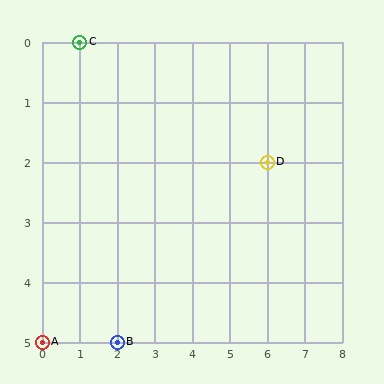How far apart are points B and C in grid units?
Points B and C are 1 column and 5 rows apart (about 5.1 grid units diagonally).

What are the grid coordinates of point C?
Point C is at grid coordinates (1, 0).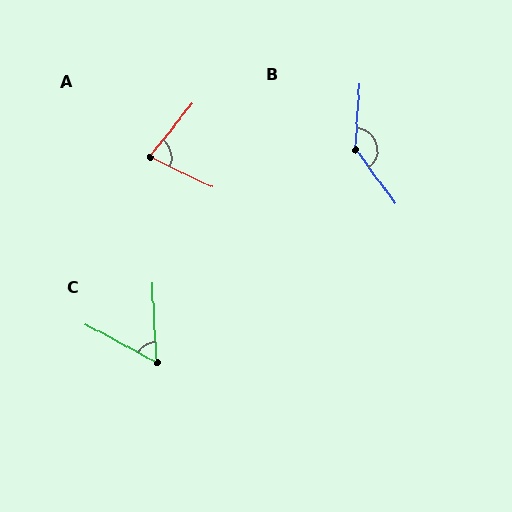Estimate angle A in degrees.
Approximately 77 degrees.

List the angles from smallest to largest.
C (58°), A (77°), B (140°).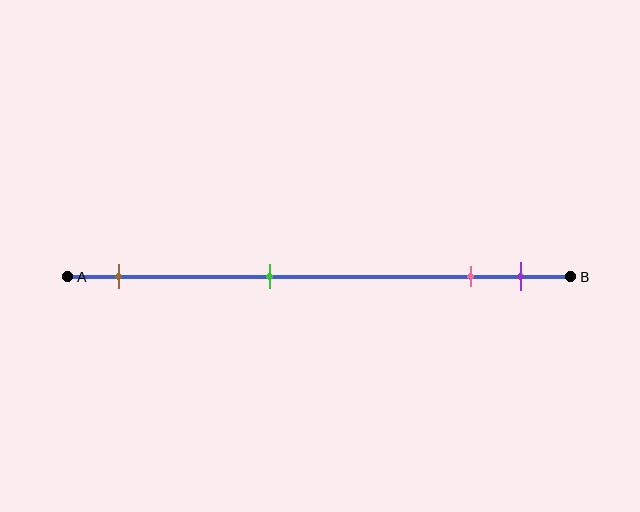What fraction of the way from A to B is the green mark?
The green mark is approximately 40% (0.4) of the way from A to B.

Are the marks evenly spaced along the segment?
No, the marks are not evenly spaced.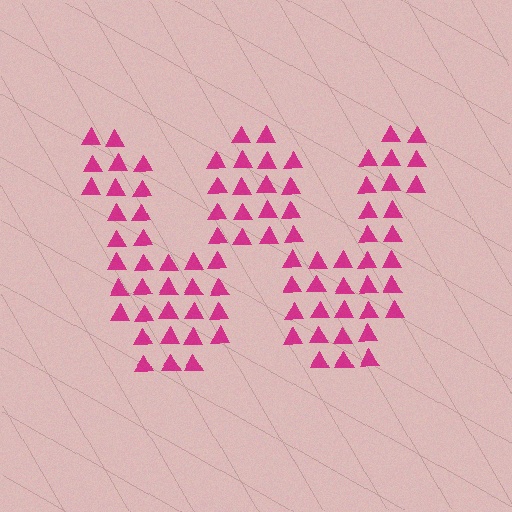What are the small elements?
The small elements are triangles.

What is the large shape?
The large shape is the letter W.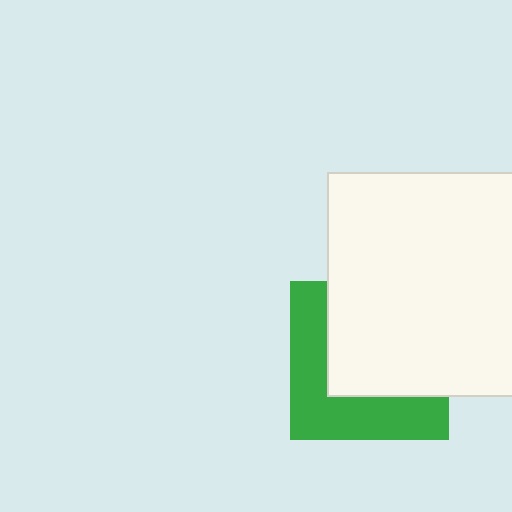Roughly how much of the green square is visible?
A small part of it is visible (roughly 44%).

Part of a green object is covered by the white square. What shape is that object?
It is a square.